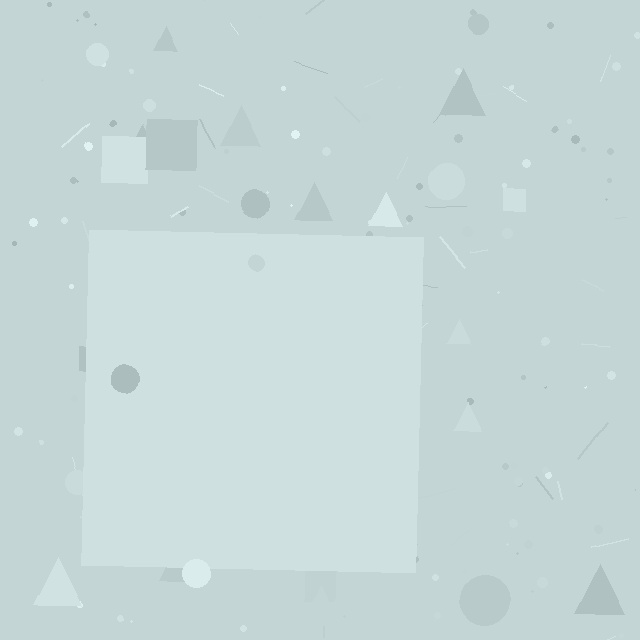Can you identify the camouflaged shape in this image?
The camouflaged shape is a square.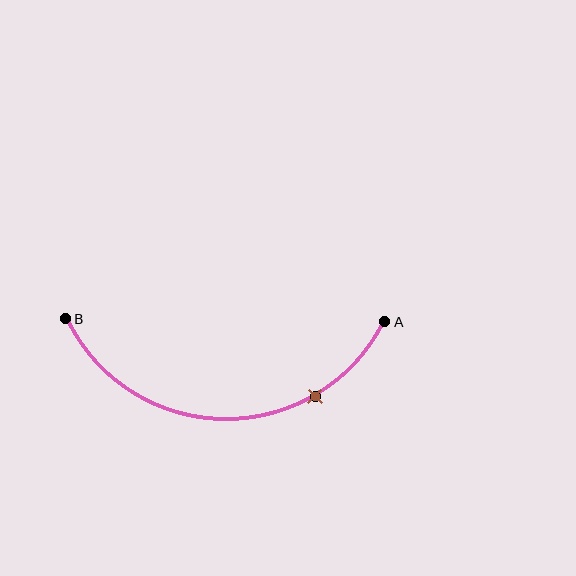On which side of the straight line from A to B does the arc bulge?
The arc bulges below the straight line connecting A and B.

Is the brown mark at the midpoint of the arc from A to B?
No. The brown mark lies on the arc but is closer to endpoint A. The arc midpoint would be at the point on the curve equidistant along the arc from both A and B.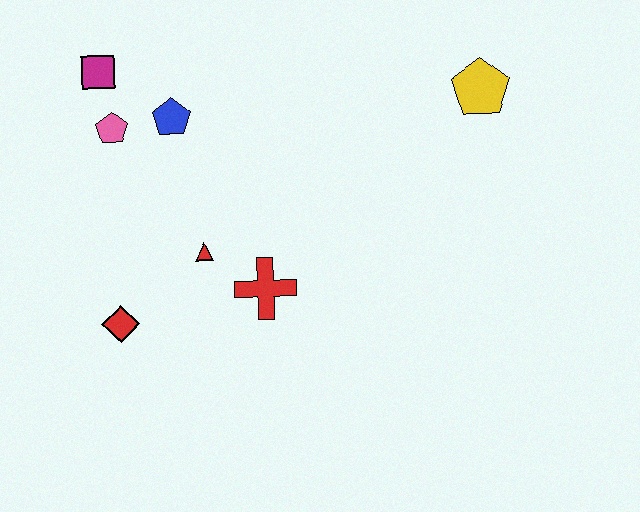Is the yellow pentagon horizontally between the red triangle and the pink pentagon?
No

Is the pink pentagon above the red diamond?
Yes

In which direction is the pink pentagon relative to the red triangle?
The pink pentagon is above the red triangle.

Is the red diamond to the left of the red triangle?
Yes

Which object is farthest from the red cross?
The yellow pentagon is farthest from the red cross.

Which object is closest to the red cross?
The red triangle is closest to the red cross.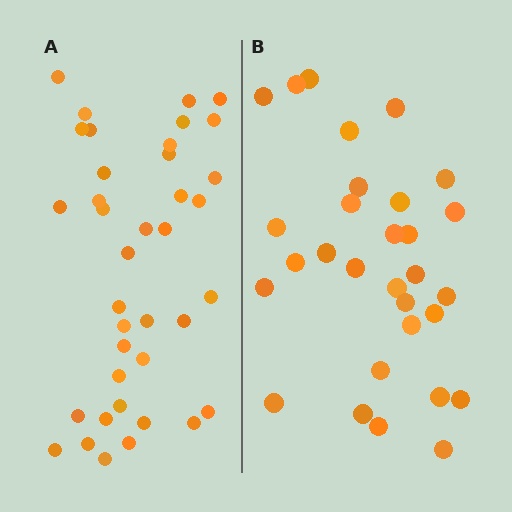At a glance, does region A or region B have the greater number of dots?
Region A (the left region) has more dots.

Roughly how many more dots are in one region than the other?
Region A has roughly 8 or so more dots than region B.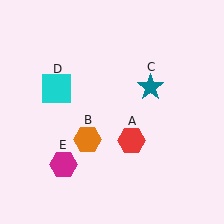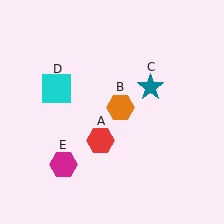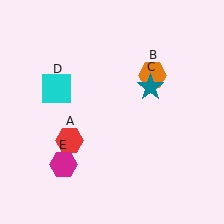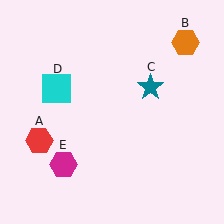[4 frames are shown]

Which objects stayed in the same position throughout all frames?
Teal star (object C) and cyan square (object D) and magenta hexagon (object E) remained stationary.